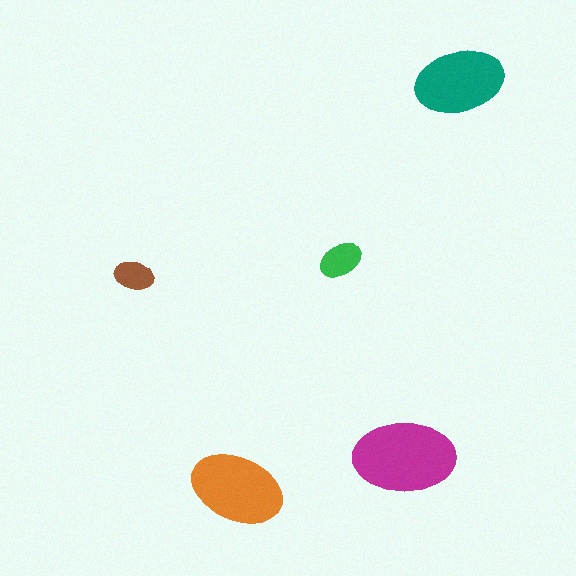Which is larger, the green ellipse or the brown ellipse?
The green one.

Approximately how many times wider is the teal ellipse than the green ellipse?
About 2 times wider.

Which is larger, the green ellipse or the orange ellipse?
The orange one.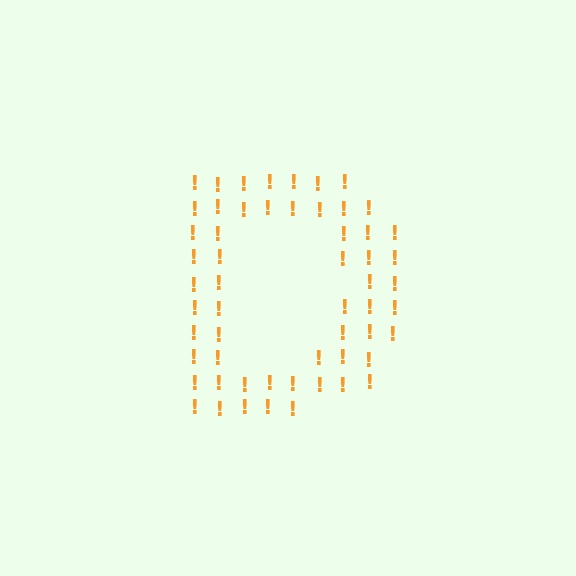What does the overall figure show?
The overall figure shows the letter D.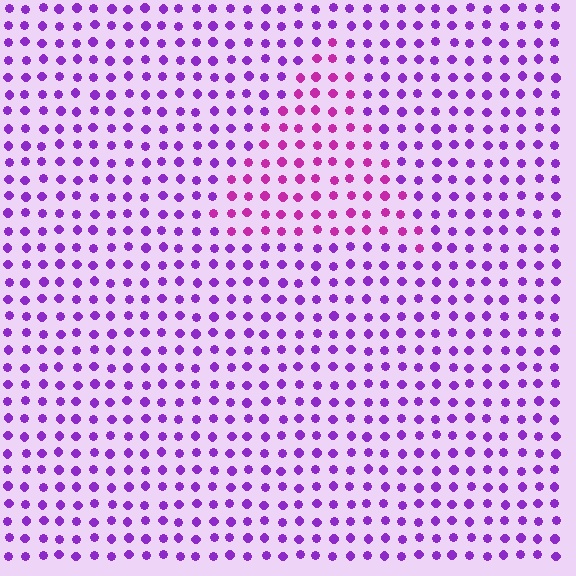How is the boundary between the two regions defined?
The boundary is defined purely by a slight shift in hue (about 33 degrees). Spacing, size, and orientation are identical on both sides.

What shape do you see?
I see a triangle.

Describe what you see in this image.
The image is filled with small purple elements in a uniform arrangement. A triangle-shaped region is visible where the elements are tinted to a slightly different hue, forming a subtle color boundary.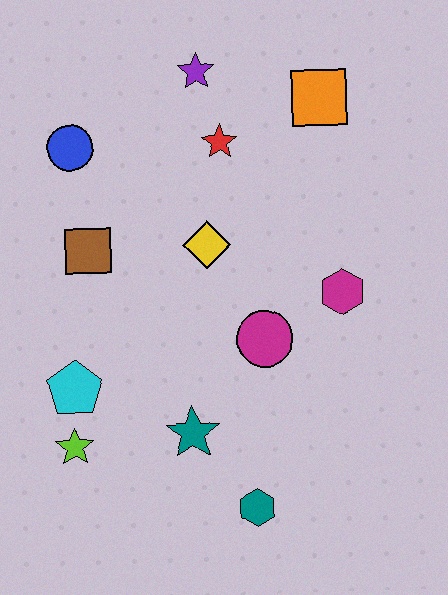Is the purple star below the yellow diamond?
No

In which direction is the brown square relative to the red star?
The brown square is to the left of the red star.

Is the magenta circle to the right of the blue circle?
Yes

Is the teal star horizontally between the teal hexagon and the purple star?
No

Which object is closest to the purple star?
The red star is closest to the purple star.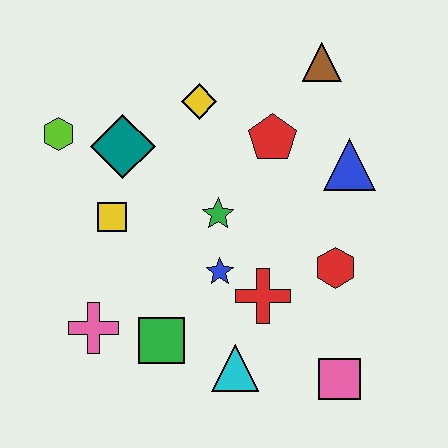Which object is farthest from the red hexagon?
The lime hexagon is farthest from the red hexagon.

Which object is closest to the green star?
The blue star is closest to the green star.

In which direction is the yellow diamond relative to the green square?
The yellow diamond is above the green square.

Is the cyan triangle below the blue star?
Yes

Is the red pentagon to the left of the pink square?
Yes